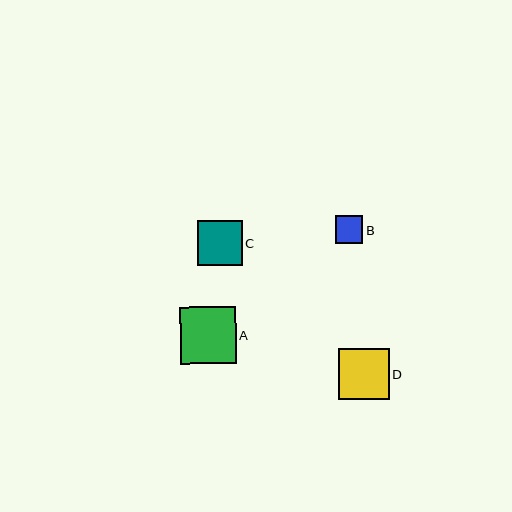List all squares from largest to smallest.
From largest to smallest: A, D, C, B.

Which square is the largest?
Square A is the largest with a size of approximately 56 pixels.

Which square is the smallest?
Square B is the smallest with a size of approximately 27 pixels.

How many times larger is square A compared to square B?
Square A is approximately 2.1 times the size of square B.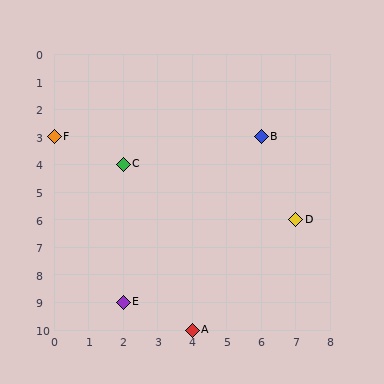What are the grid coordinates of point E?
Point E is at grid coordinates (2, 9).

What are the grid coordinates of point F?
Point F is at grid coordinates (0, 3).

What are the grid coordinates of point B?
Point B is at grid coordinates (6, 3).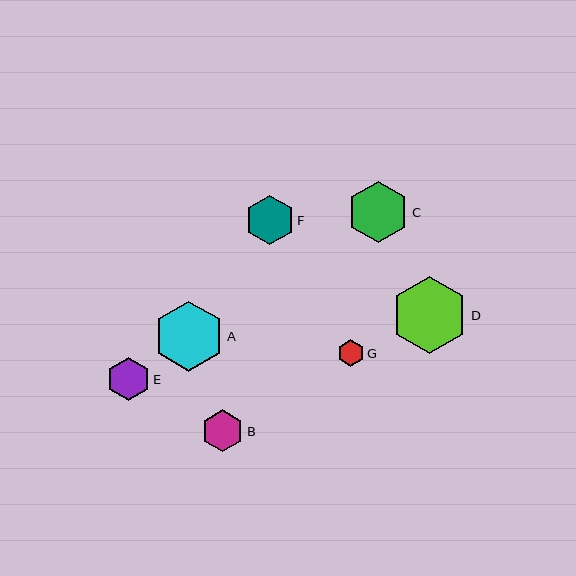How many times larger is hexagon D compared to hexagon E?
Hexagon D is approximately 1.8 times the size of hexagon E.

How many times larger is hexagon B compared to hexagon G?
Hexagon B is approximately 1.6 times the size of hexagon G.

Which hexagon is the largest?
Hexagon D is the largest with a size of approximately 77 pixels.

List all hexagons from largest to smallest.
From largest to smallest: D, A, C, F, E, B, G.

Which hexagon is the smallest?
Hexagon G is the smallest with a size of approximately 26 pixels.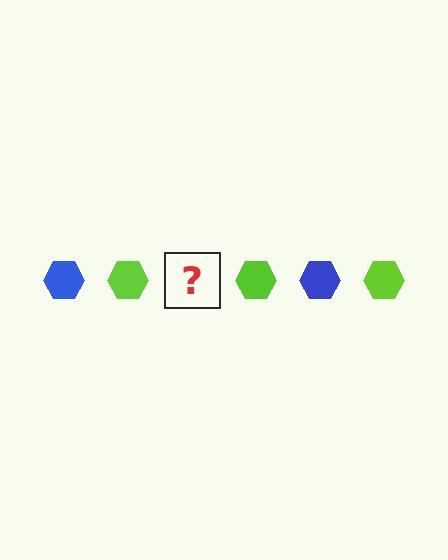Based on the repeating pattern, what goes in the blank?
The blank should be a blue hexagon.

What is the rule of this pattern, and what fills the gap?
The rule is that the pattern cycles through blue, lime hexagons. The gap should be filled with a blue hexagon.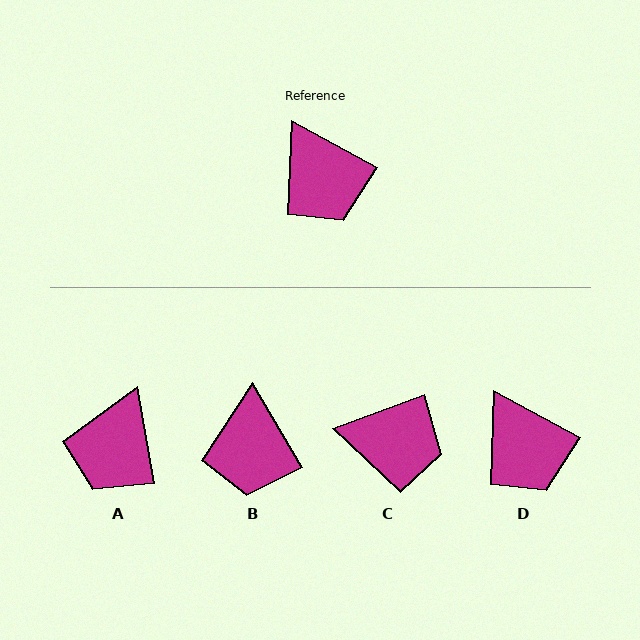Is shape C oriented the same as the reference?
No, it is off by about 49 degrees.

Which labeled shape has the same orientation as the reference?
D.